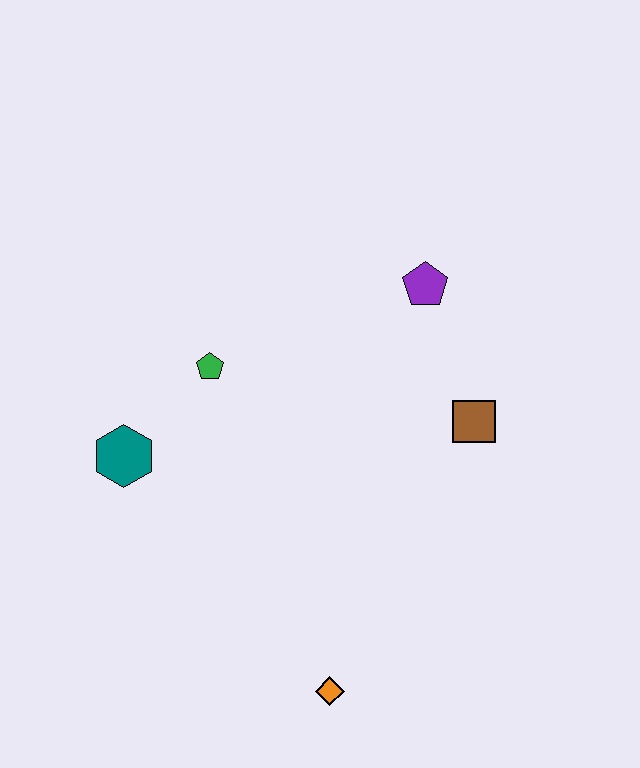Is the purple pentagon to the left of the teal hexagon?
No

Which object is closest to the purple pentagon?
The brown square is closest to the purple pentagon.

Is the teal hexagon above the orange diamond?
Yes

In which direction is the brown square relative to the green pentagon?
The brown square is to the right of the green pentagon.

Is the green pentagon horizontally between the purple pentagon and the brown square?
No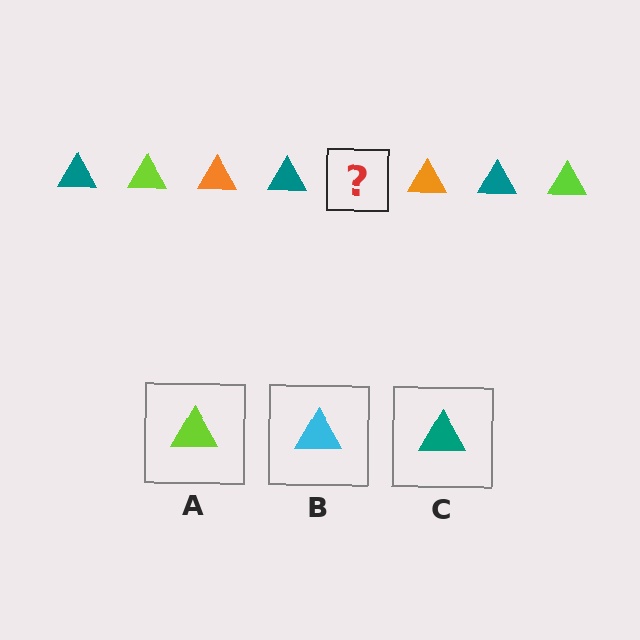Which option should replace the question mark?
Option A.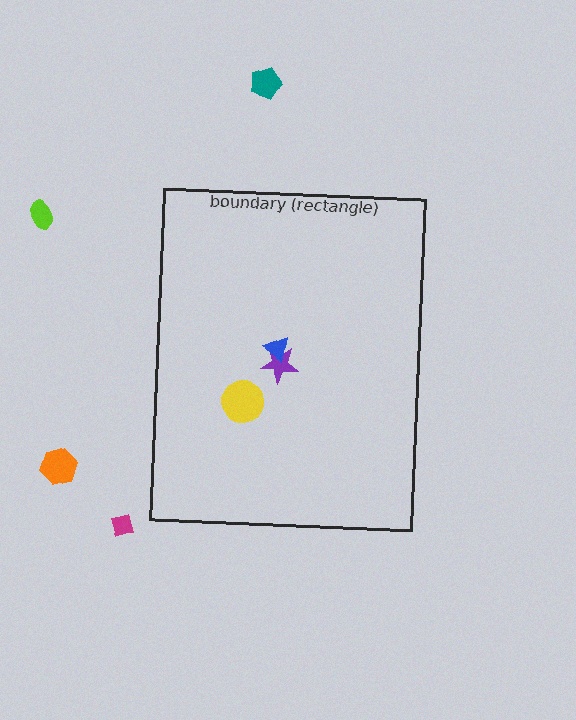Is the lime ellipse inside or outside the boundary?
Outside.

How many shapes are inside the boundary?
3 inside, 4 outside.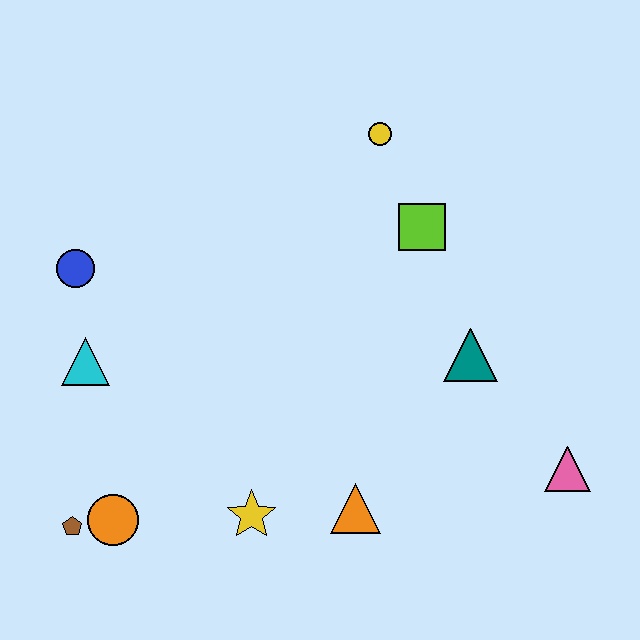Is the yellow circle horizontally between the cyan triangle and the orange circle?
No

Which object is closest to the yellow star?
The orange triangle is closest to the yellow star.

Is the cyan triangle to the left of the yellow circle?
Yes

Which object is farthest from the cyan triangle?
The pink triangle is farthest from the cyan triangle.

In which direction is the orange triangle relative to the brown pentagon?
The orange triangle is to the right of the brown pentagon.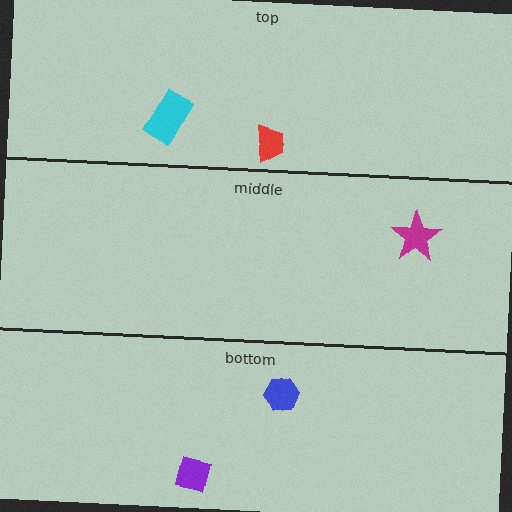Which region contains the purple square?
The bottom region.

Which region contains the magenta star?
The middle region.